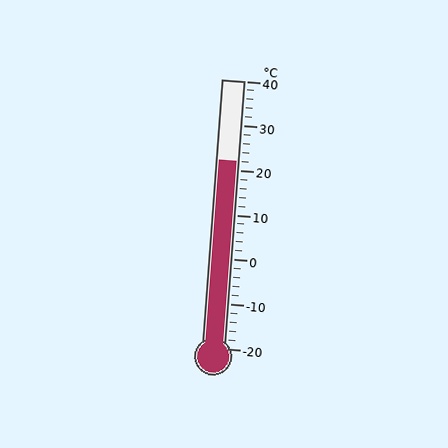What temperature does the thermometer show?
The thermometer shows approximately 22°C.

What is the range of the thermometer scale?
The thermometer scale ranges from -20°C to 40°C.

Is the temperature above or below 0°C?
The temperature is above 0°C.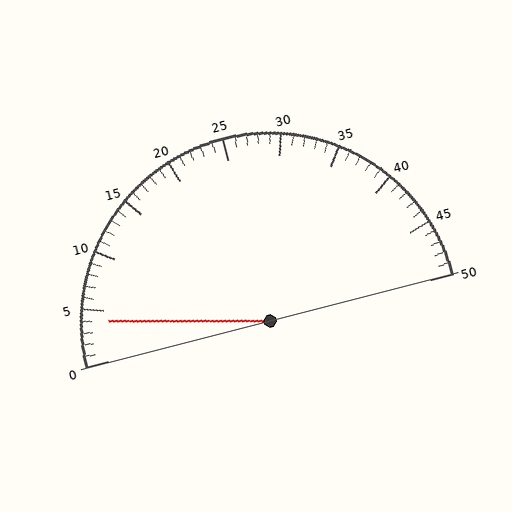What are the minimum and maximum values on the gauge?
The gauge ranges from 0 to 50.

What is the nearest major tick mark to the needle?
The nearest major tick mark is 5.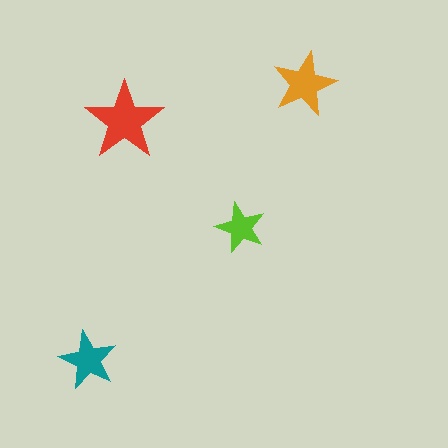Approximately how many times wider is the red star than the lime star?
About 1.5 times wider.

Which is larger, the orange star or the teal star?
The orange one.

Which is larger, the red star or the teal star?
The red one.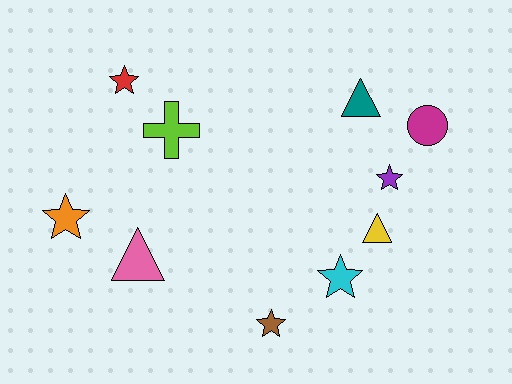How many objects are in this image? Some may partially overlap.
There are 10 objects.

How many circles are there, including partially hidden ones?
There is 1 circle.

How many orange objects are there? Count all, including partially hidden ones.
There is 1 orange object.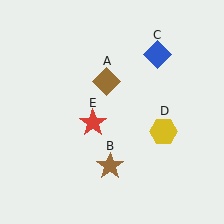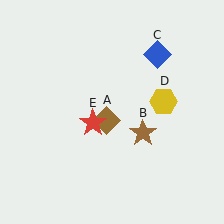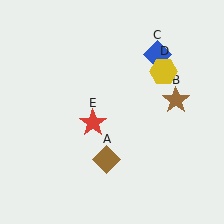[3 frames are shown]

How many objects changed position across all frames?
3 objects changed position: brown diamond (object A), brown star (object B), yellow hexagon (object D).